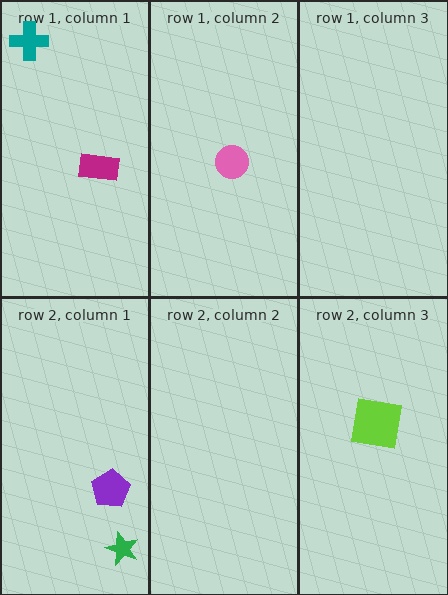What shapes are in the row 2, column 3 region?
The lime square.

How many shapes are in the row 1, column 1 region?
2.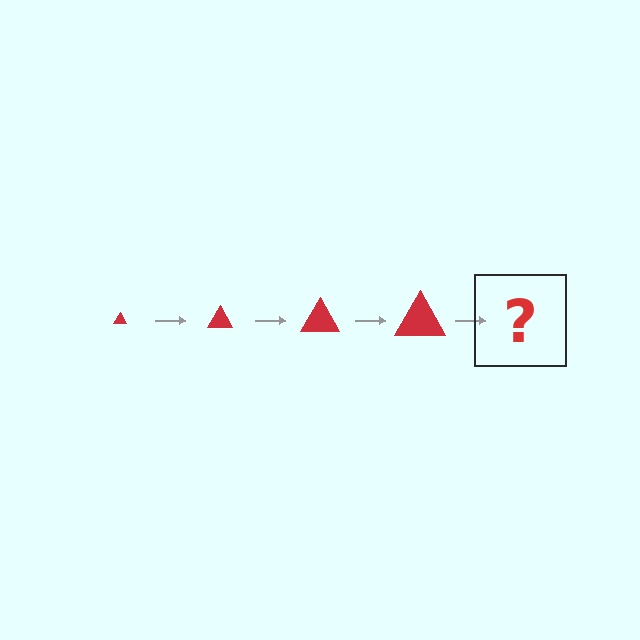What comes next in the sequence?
The next element should be a red triangle, larger than the previous one.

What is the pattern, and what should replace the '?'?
The pattern is that the triangle gets progressively larger each step. The '?' should be a red triangle, larger than the previous one.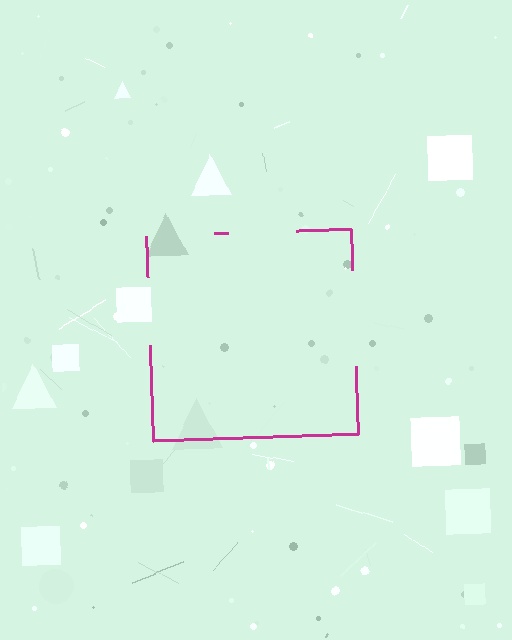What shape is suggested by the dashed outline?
The dashed outline suggests a square.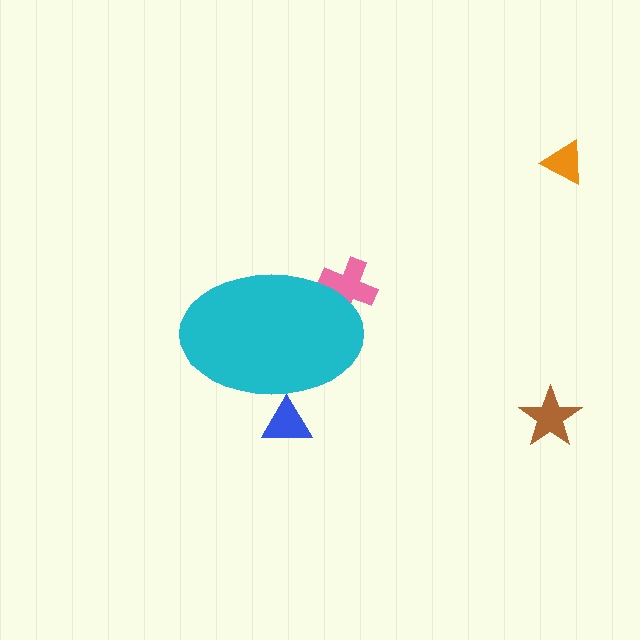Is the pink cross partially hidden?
Yes, the pink cross is partially hidden behind the cyan ellipse.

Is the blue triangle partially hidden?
Yes, the blue triangle is partially hidden behind the cyan ellipse.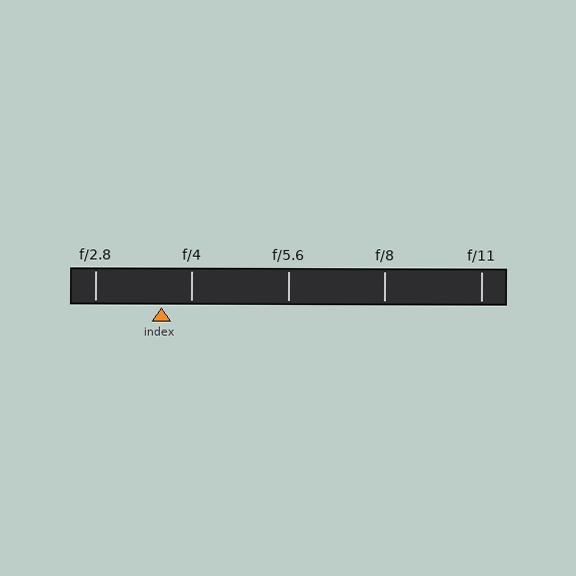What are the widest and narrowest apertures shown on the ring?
The widest aperture shown is f/2.8 and the narrowest is f/11.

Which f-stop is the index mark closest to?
The index mark is closest to f/4.